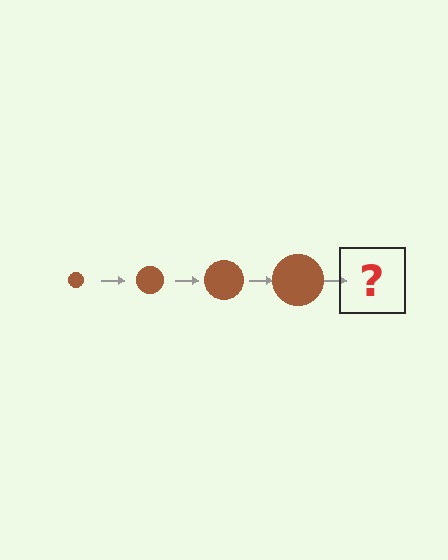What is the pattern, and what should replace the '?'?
The pattern is that the circle gets progressively larger each step. The '?' should be a brown circle, larger than the previous one.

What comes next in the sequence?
The next element should be a brown circle, larger than the previous one.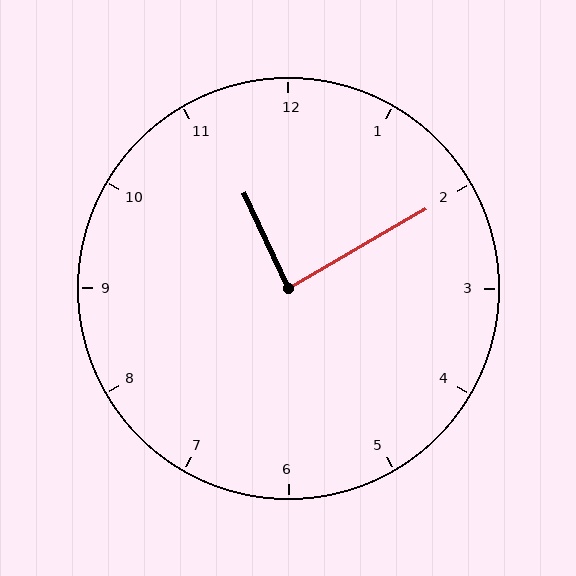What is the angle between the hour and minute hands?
Approximately 85 degrees.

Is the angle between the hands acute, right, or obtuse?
It is right.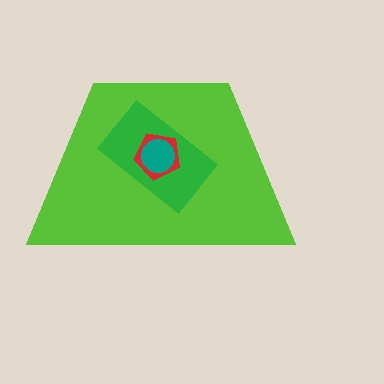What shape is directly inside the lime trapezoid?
The green rectangle.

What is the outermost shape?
The lime trapezoid.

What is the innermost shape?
The teal circle.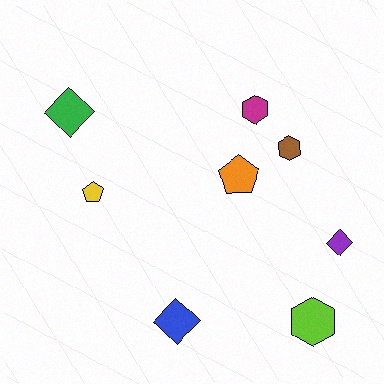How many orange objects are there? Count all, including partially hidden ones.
There is 1 orange object.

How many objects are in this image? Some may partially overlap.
There are 8 objects.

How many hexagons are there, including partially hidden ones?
There are 3 hexagons.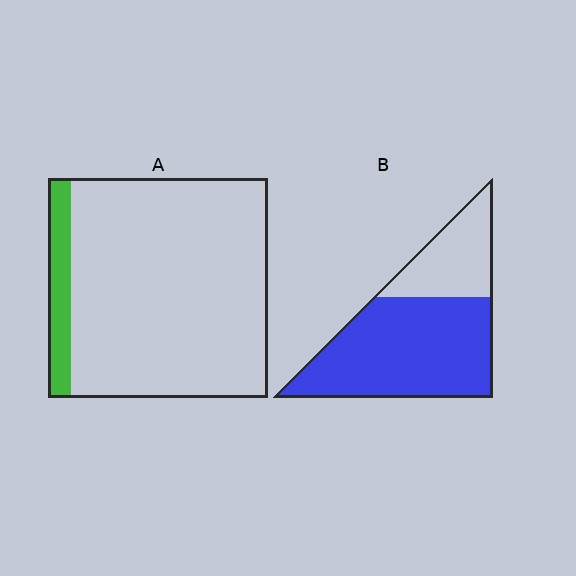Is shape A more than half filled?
No.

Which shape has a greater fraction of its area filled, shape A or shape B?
Shape B.